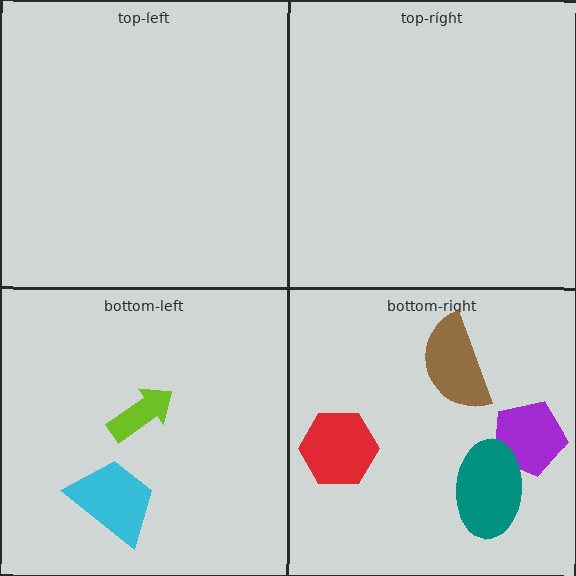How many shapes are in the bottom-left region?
2.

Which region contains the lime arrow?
The bottom-left region.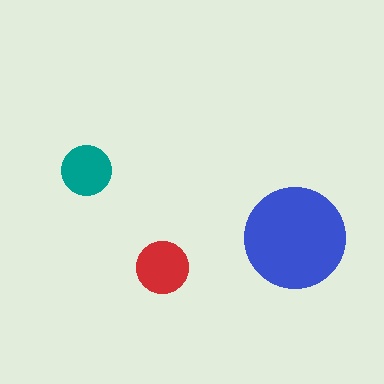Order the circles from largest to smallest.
the blue one, the red one, the teal one.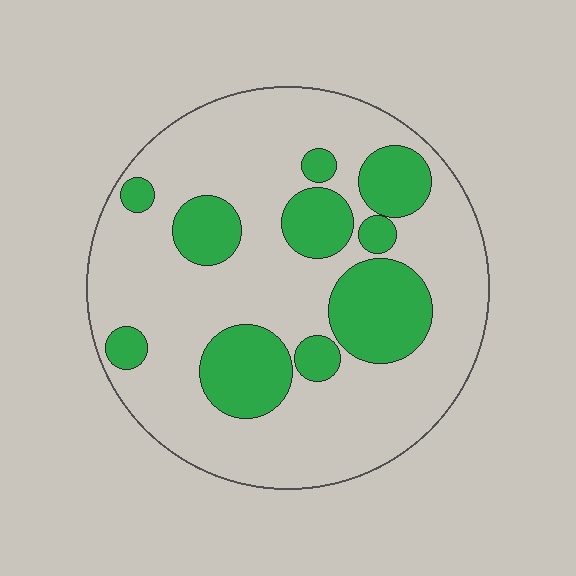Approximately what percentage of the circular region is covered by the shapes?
Approximately 25%.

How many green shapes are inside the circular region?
10.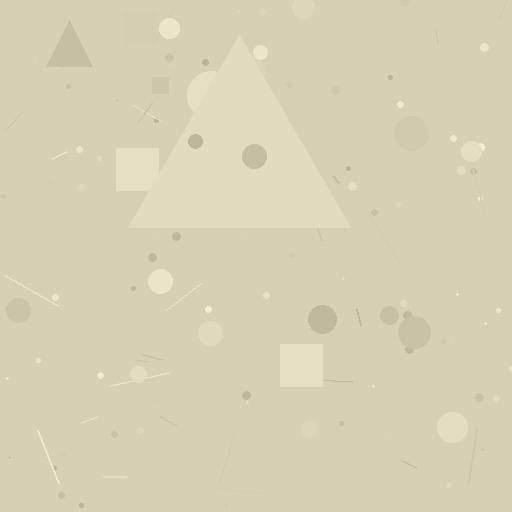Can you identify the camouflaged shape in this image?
The camouflaged shape is a triangle.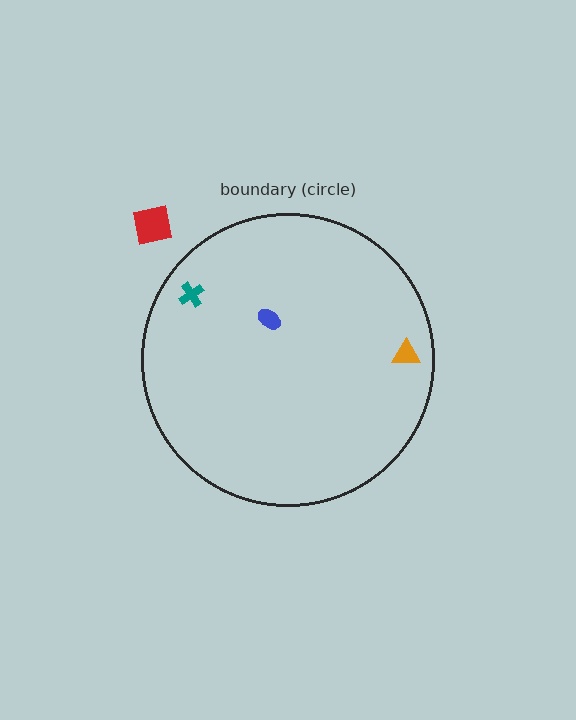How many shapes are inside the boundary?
3 inside, 1 outside.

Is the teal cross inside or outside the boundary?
Inside.